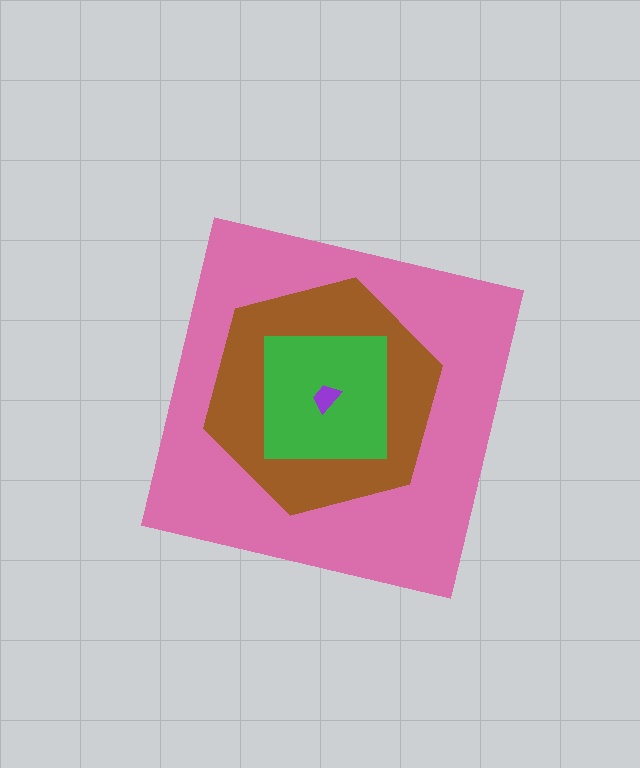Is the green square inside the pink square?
Yes.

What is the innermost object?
The purple trapezoid.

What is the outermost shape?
The pink square.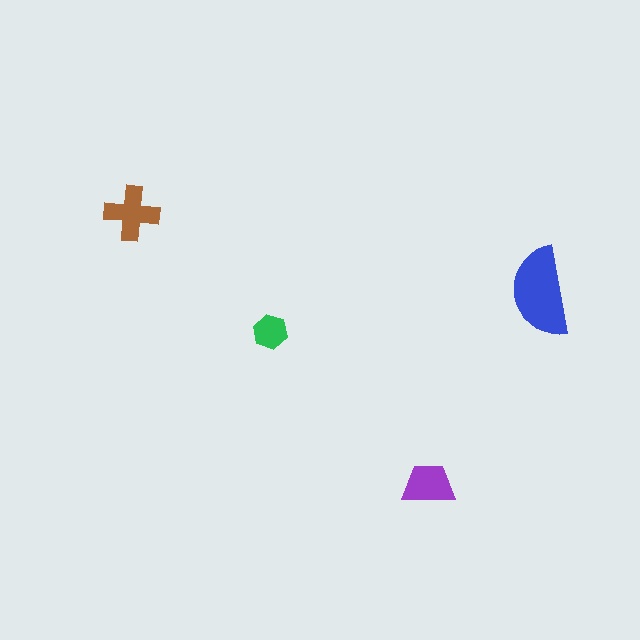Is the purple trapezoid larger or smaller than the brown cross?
Smaller.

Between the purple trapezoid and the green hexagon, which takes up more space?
The purple trapezoid.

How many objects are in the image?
There are 4 objects in the image.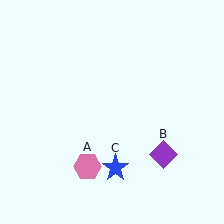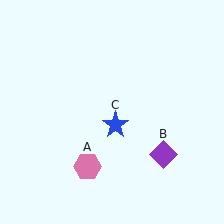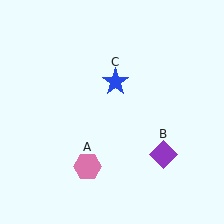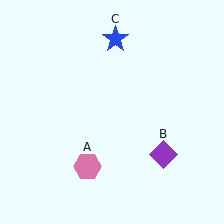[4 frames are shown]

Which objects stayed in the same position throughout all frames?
Pink hexagon (object A) and purple diamond (object B) remained stationary.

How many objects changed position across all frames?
1 object changed position: blue star (object C).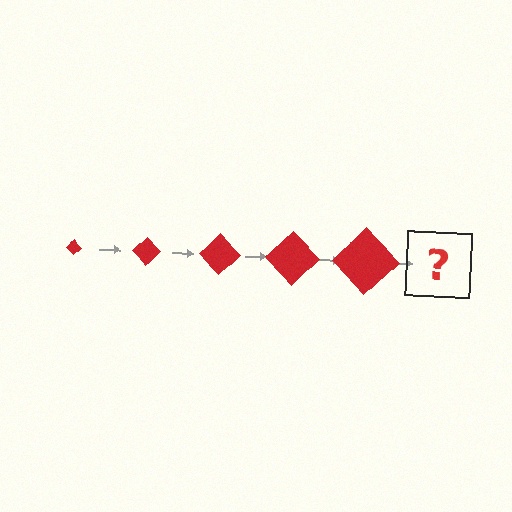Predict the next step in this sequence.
The next step is a red diamond, larger than the previous one.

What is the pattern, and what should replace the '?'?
The pattern is that the diamond gets progressively larger each step. The '?' should be a red diamond, larger than the previous one.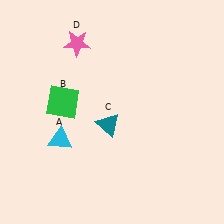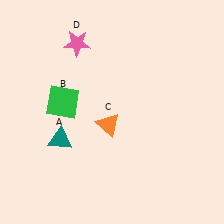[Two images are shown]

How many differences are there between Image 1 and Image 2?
There are 2 differences between the two images.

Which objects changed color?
A changed from cyan to teal. C changed from teal to orange.